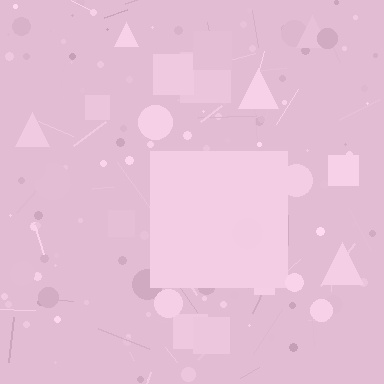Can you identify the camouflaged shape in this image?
The camouflaged shape is a square.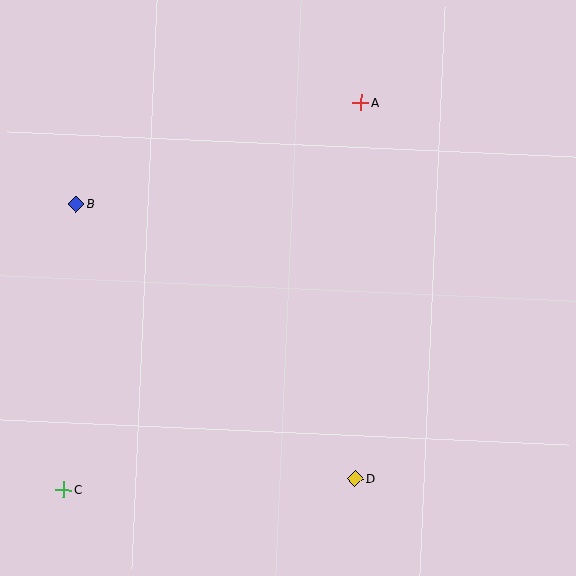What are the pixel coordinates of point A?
Point A is at (361, 102).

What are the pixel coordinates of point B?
Point B is at (76, 204).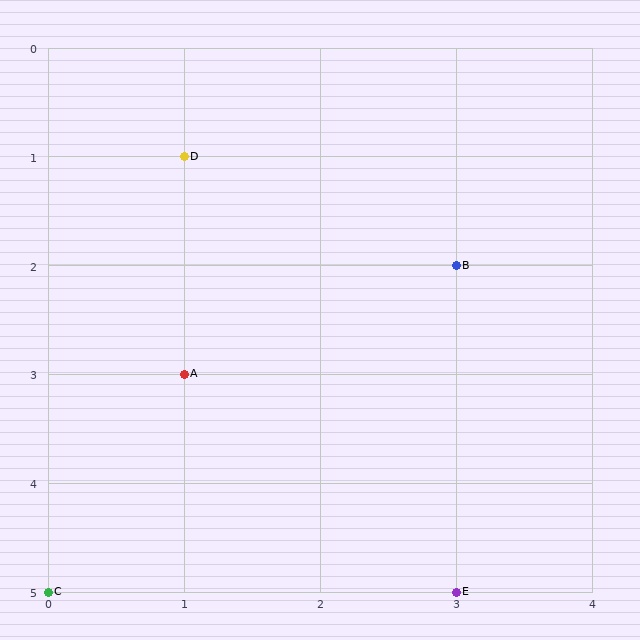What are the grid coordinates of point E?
Point E is at grid coordinates (3, 5).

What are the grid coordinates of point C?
Point C is at grid coordinates (0, 5).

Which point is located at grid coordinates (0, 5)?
Point C is at (0, 5).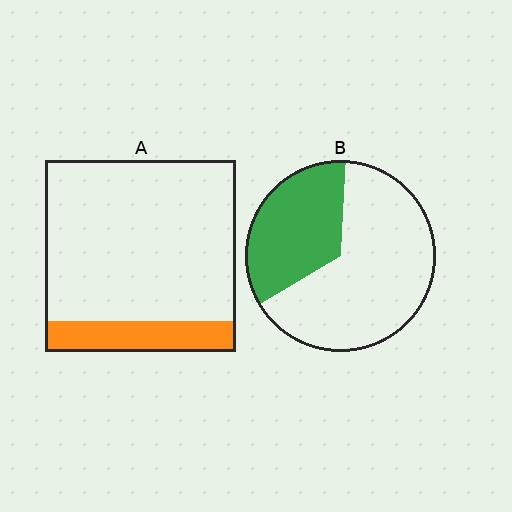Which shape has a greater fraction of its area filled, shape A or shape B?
Shape B.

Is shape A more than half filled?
No.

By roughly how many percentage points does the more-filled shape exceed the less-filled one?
By roughly 20 percentage points (B over A).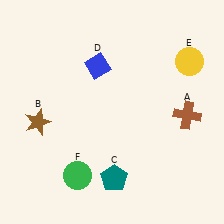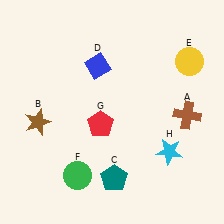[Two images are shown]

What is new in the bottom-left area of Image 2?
A red pentagon (G) was added in the bottom-left area of Image 2.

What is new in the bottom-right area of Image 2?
A cyan star (H) was added in the bottom-right area of Image 2.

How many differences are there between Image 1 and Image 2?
There are 2 differences between the two images.